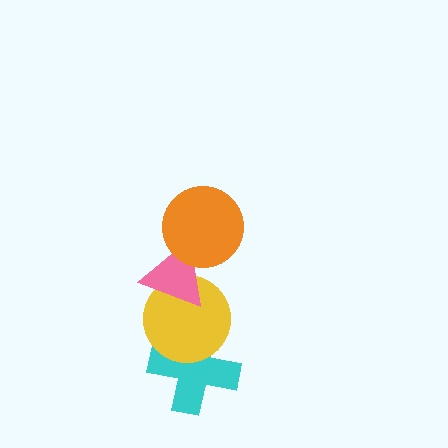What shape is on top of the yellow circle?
The pink triangle is on top of the yellow circle.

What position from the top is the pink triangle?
The pink triangle is 2nd from the top.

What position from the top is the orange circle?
The orange circle is 1st from the top.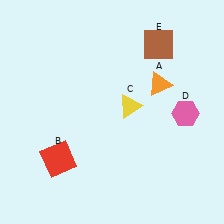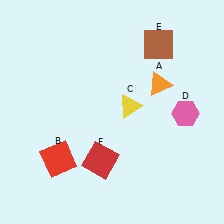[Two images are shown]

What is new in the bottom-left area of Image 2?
A red square (F) was added in the bottom-left area of Image 2.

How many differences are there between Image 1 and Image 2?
There is 1 difference between the two images.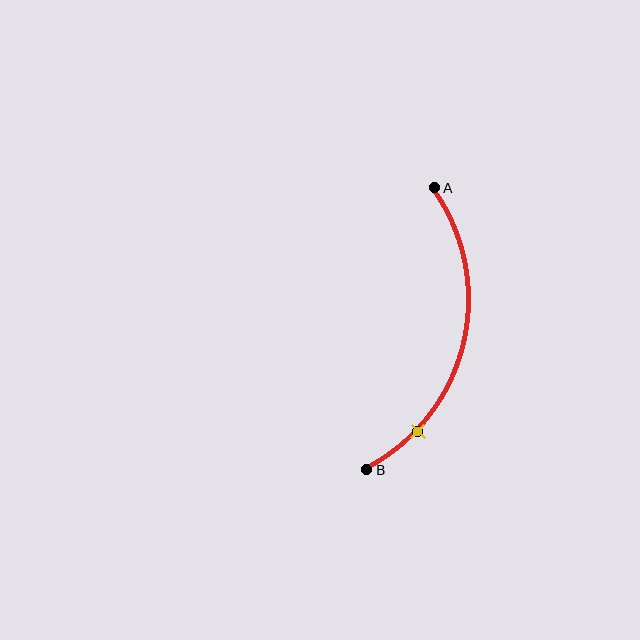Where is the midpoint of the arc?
The arc midpoint is the point on the curve farthest from the straight line joining A and B. It sits to the right of that line.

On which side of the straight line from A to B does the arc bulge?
The arc bulges to the right of the straight line connecting A and B.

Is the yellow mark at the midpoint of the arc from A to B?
No. The yellow mark lies on the arc but is closer to endpoint B. The arc midpoint would be at the point on the curve equidistant along the arc from both A and B.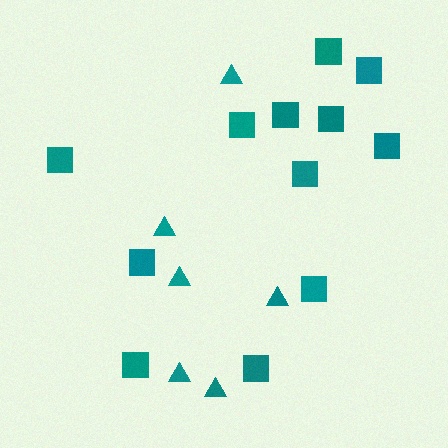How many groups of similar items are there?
There are 2 groups: one group of triangles (6) and one group of squares (12).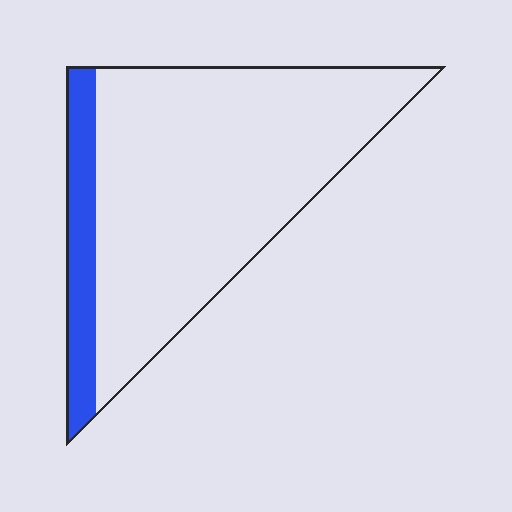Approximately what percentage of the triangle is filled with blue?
Approximately 15%.